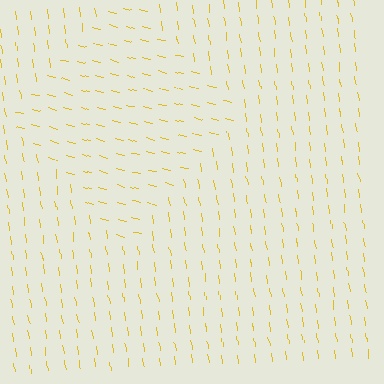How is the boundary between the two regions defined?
The boundary is defined purely by a change in line orientation (approximately 67 degrees difference). All lines are the same color and thickness.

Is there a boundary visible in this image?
Yes, there is a texture boundary formed by a change in line orientation.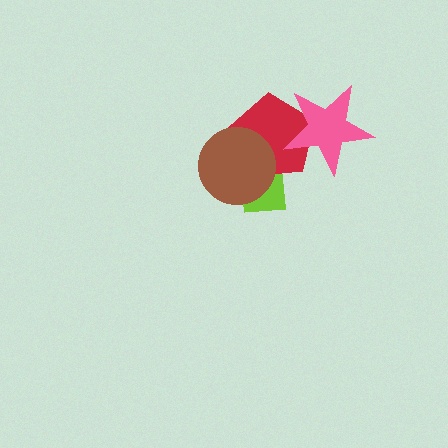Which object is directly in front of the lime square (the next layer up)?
The red pentagon is directly in front of the lime square.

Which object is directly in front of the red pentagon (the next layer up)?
The pink star is directly in front of the red pentagon.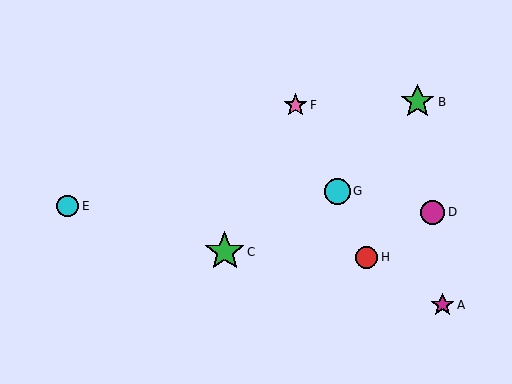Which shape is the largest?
The green star (labeled C) is the largest.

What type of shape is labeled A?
Shape A is a magenta star.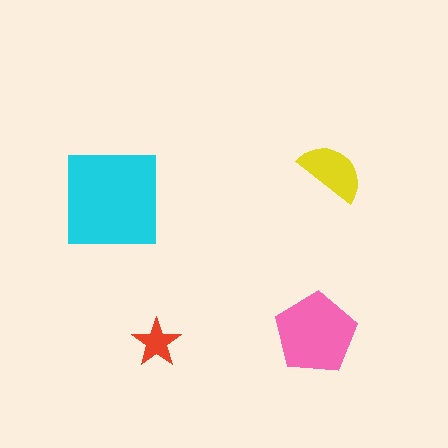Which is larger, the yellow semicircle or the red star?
The yellow semicircle.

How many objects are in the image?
There are 4 objects in the image.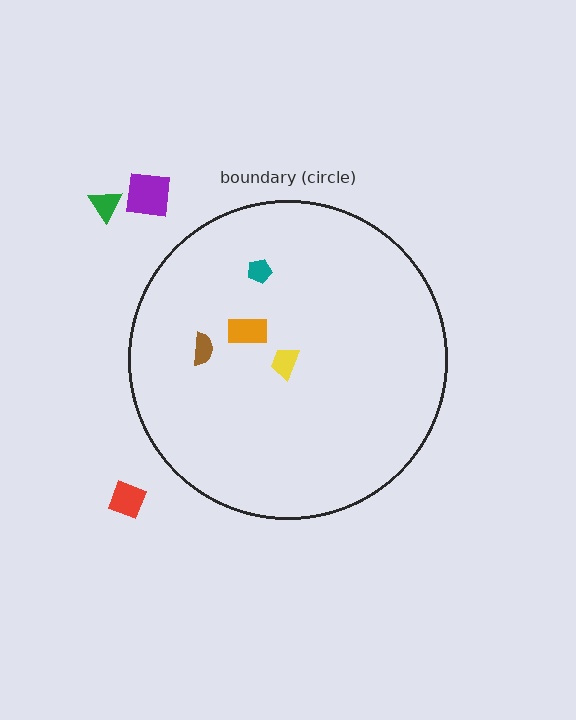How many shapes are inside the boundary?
4 inside, 3 outside.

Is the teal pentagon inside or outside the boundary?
Inside.